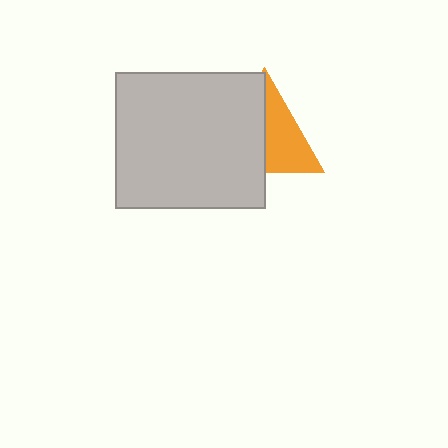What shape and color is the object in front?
The object in front is a light gray rectangle.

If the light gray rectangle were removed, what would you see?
You would see the complete orange triangle.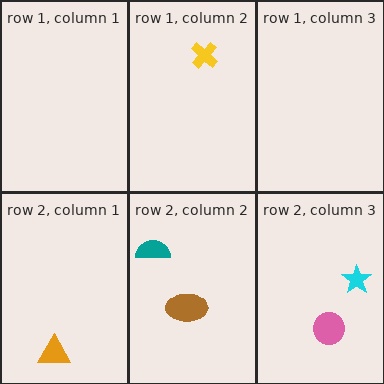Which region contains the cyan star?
The row 2, column 3 region.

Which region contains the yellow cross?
The row 1, column 2 region.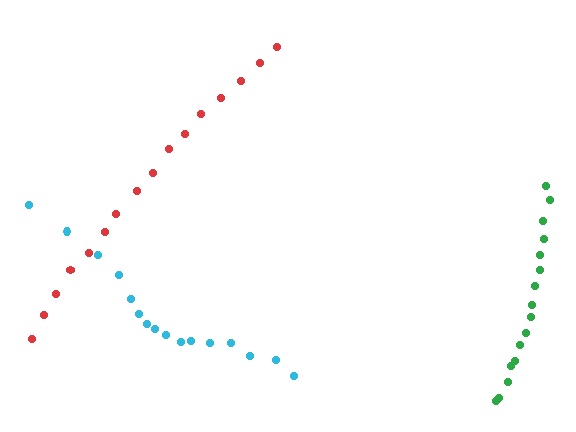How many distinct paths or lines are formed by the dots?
There are 3 distinct paths.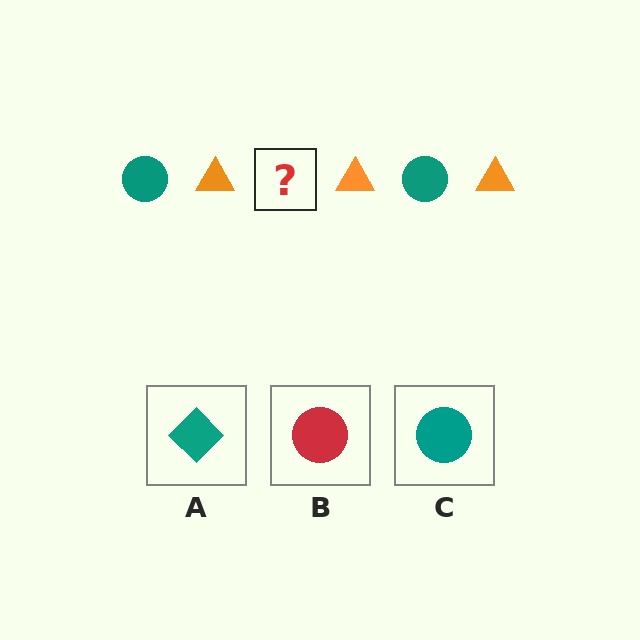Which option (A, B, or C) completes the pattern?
C.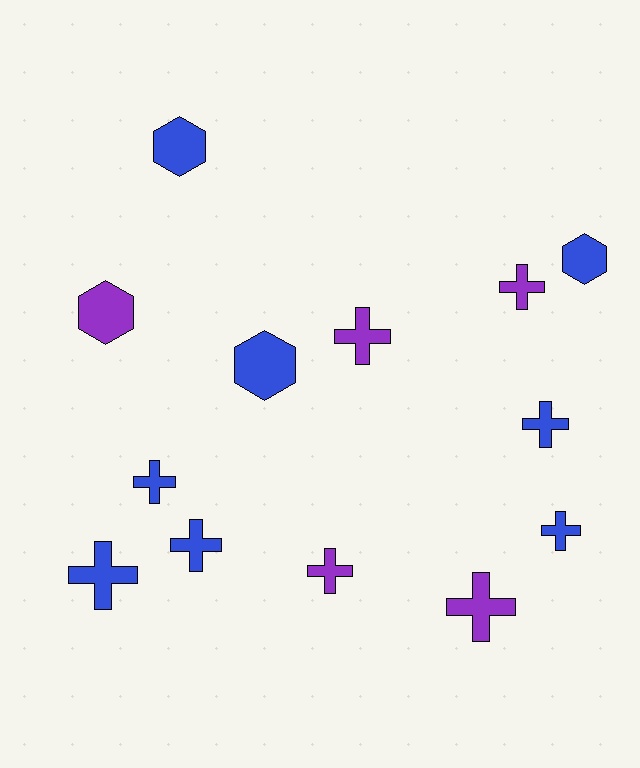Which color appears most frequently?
Blue, with 8 objects.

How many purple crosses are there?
There are 4 purple crosses.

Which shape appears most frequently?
Cross, with 9 objects.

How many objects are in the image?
There are 13 objects.